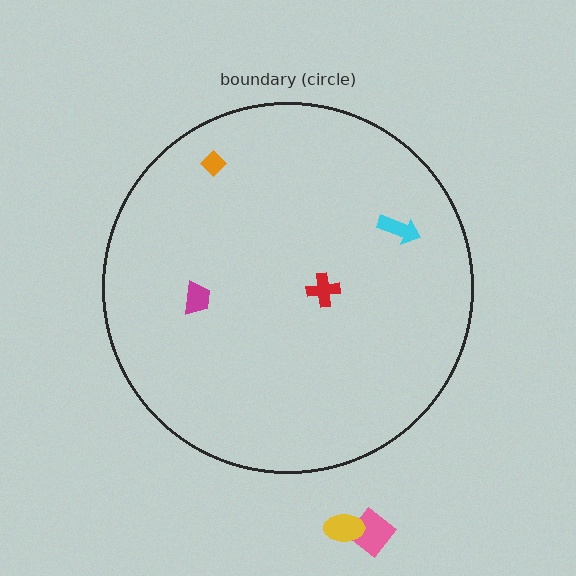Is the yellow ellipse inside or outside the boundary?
Outside.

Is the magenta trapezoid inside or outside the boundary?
Inside.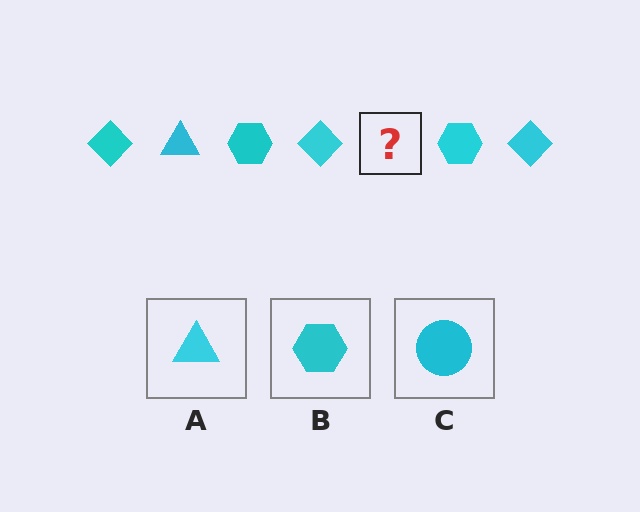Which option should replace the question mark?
Option A.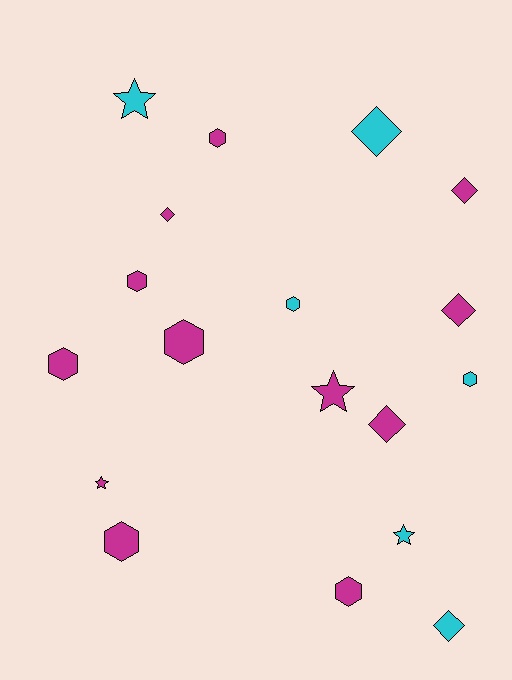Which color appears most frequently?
Magenta, with 12 objects.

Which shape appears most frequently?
Hexagon, with 8 objects.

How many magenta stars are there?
There are 2 magenta stars.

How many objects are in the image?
There are 18 objects.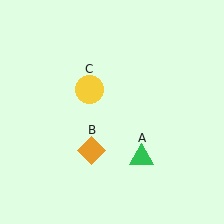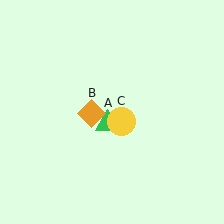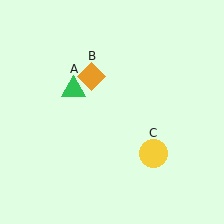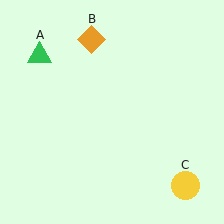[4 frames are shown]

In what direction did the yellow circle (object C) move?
The yellow circle (object C) moved down and to the right.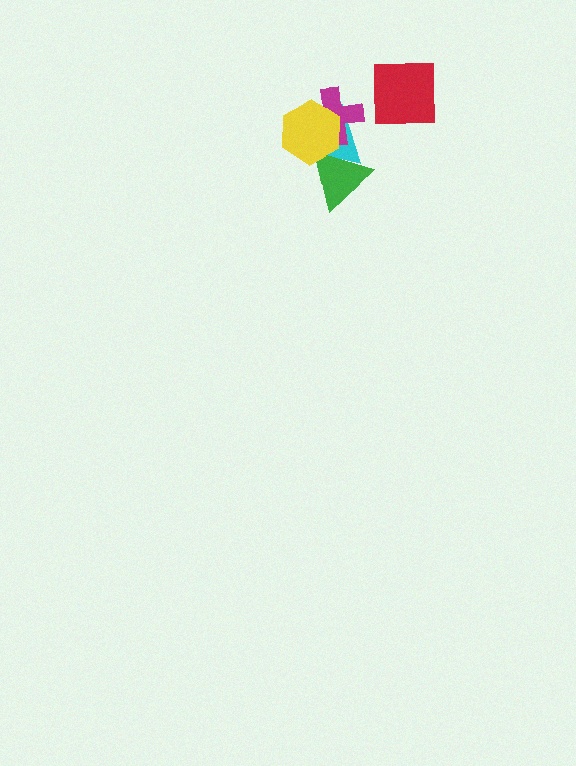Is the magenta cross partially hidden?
Yes, it is partially covered by another shape.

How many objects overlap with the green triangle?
2 objects overlap with the green triangle.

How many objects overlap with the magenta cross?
2 objects overlap with the magenta cross.